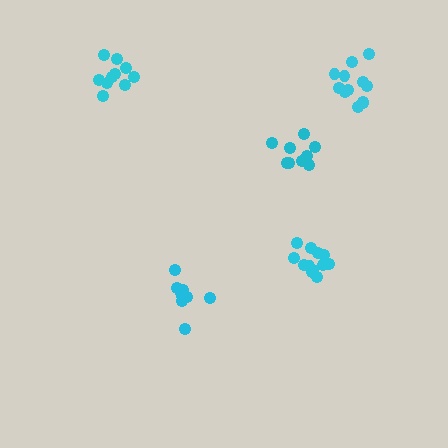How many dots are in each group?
Group 1: 9 dots, Group 2: 12 dots, Group 3: 9 dots, Group 4: 10 dots, Group 5: 12 dots (52 total).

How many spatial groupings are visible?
There are 5 spatial groupings.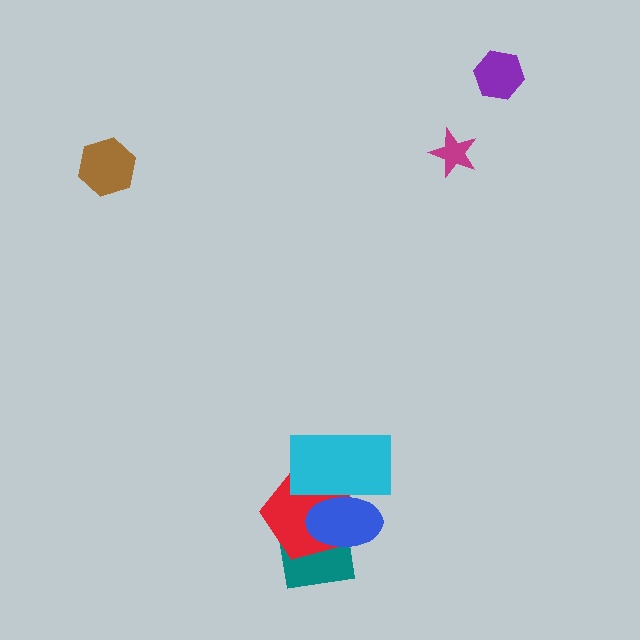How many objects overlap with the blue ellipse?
3 objects overlap with the blue ellipse.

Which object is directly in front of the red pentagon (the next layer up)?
The blue ellipse is directly in front of the red pentagon.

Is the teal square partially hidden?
Yes, it is partially covered by another shape.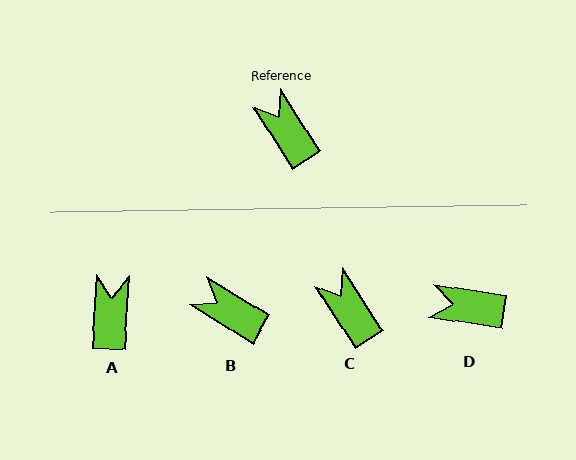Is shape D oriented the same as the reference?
No, it is off by about 49 degrees.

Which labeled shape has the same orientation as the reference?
C.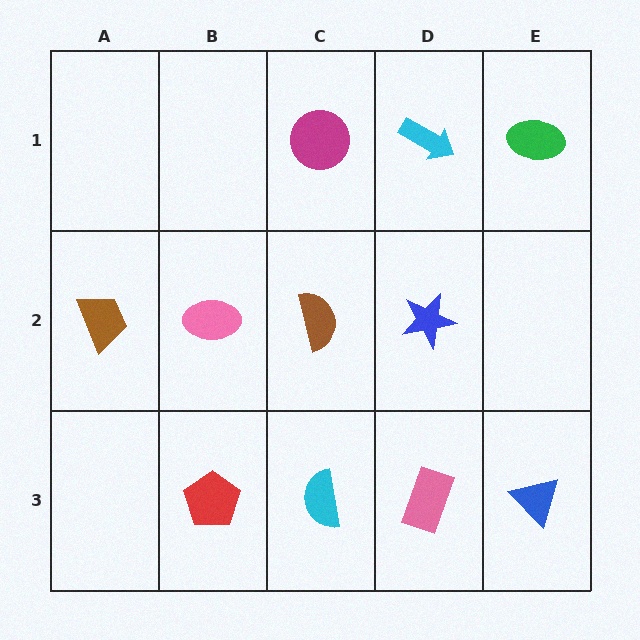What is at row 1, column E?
A green ellipse.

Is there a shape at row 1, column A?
No, that cell is empty.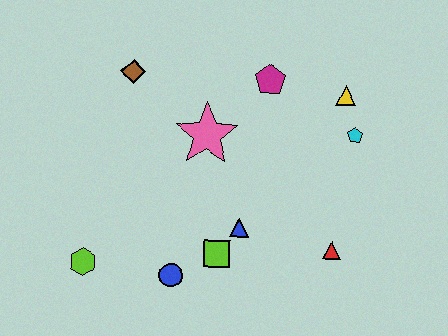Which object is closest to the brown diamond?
The pink star is closest to the brown diamond.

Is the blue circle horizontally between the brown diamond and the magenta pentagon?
Yes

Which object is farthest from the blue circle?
The yellow triangle is farthest from the blue circle.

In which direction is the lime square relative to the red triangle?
The lime square is to the left of the red triangle.